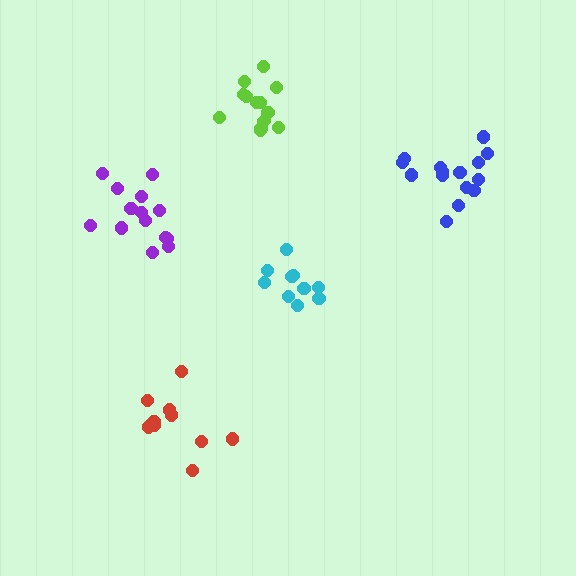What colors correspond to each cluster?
The clusters are colored: cyan, purple, blue, lime, red.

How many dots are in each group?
Group 1: 10 dots, Group 2: 14 dots, Group 3: 15 dots, Group 4: 14 dots, Group 5: 10 dots (63 total).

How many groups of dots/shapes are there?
There are 5 groups.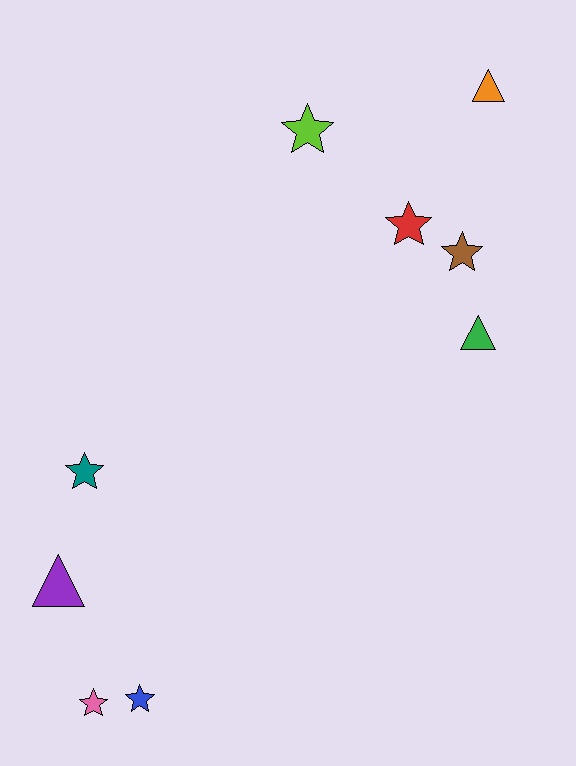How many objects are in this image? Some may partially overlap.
There are 9 objects.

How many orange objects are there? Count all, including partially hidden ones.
There is 1 orange object.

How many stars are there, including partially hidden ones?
There are 6 stars.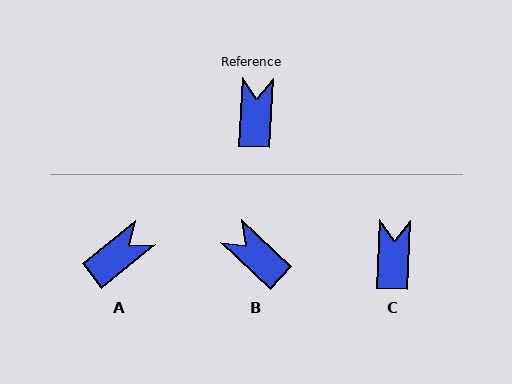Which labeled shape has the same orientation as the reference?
C.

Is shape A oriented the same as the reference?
No, it is off by about 48 degrees.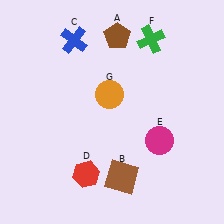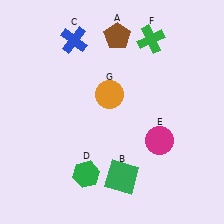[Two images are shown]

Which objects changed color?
B changed from brown to green. D changed from red to green.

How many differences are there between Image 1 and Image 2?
There are 2 differences between the two images.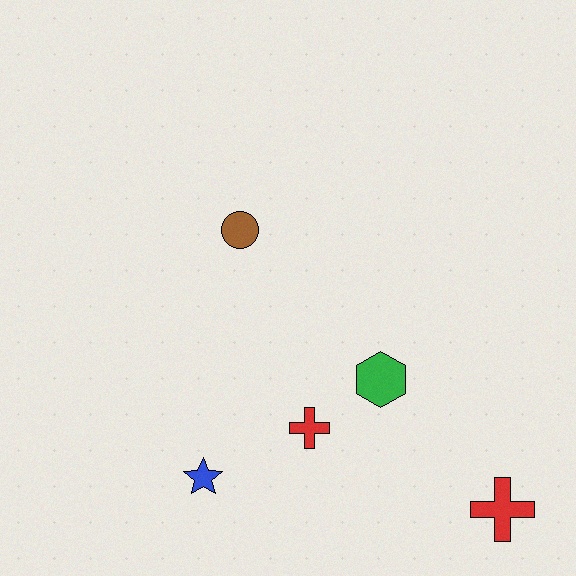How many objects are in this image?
There are 5 objects.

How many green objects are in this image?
There is 1 green object.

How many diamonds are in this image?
There are no diamonds.